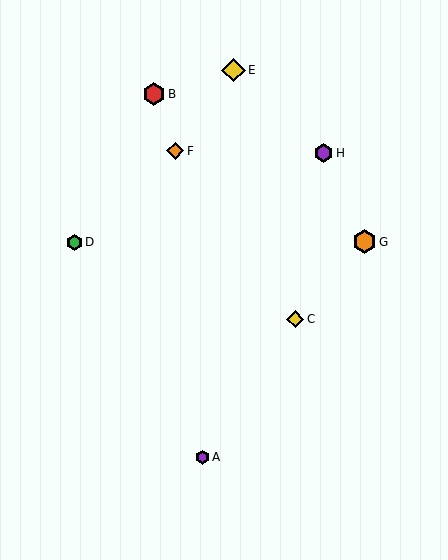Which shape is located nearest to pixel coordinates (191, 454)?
The purple hexagon (labeled A) at (202, 457) is nearest to that location.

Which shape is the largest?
The orange hexagon (labeled G) is the largest.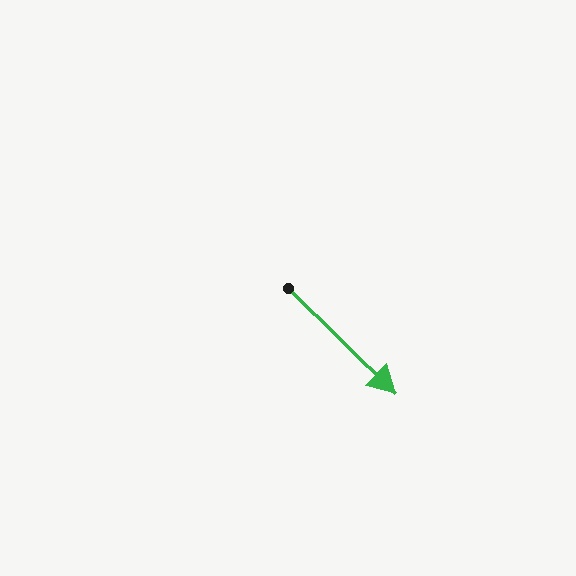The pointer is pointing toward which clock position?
Roughly 4 o'clock.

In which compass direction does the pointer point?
Southeast.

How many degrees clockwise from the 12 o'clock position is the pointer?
Approximately 134 degrees.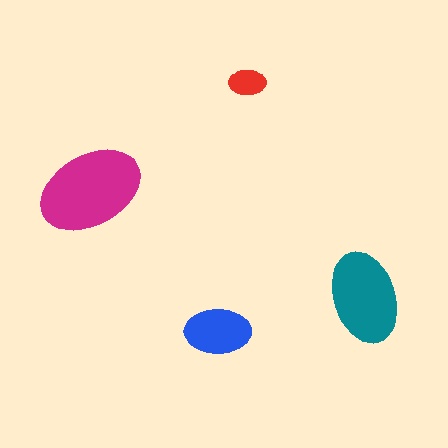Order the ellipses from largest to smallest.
the magenta one, the teal one, the blue one, the red one.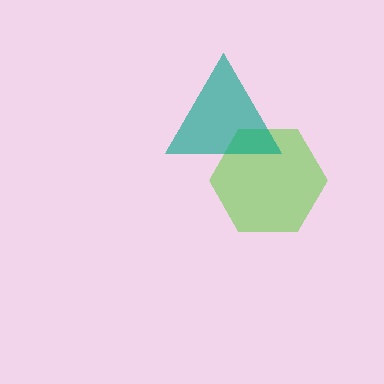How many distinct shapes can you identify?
There are 2 distinct shapes: a lime hexagon, a teal triangle.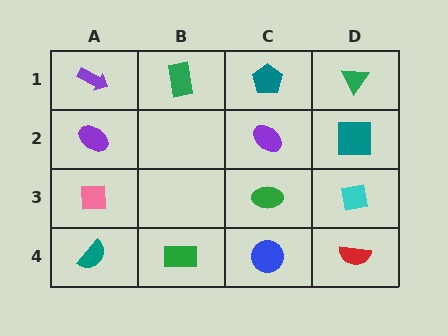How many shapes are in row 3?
3 shapes.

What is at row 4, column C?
A blue circle.